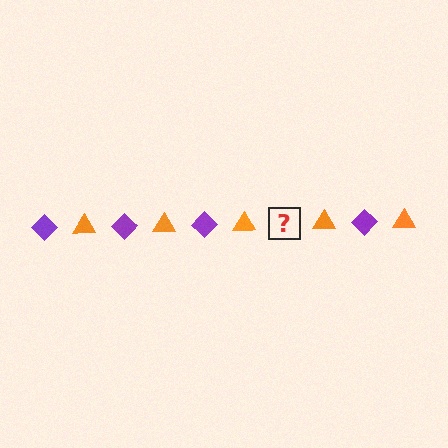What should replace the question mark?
The question mark should be replaced with a purple diamond.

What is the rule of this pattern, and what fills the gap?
The rule is that the pattern alternates between purple diamond and orange triangle. The gap should be filled with a purple diamond.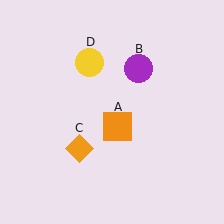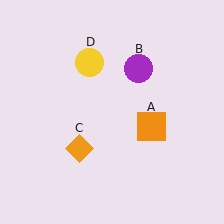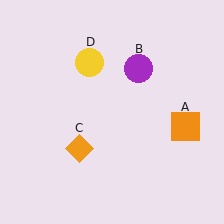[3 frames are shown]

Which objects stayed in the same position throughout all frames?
Purple circle (object B) and orange diamond (object C) and yellow circle (object D) remained stationary.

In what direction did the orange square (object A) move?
The orange square (object A) moved right.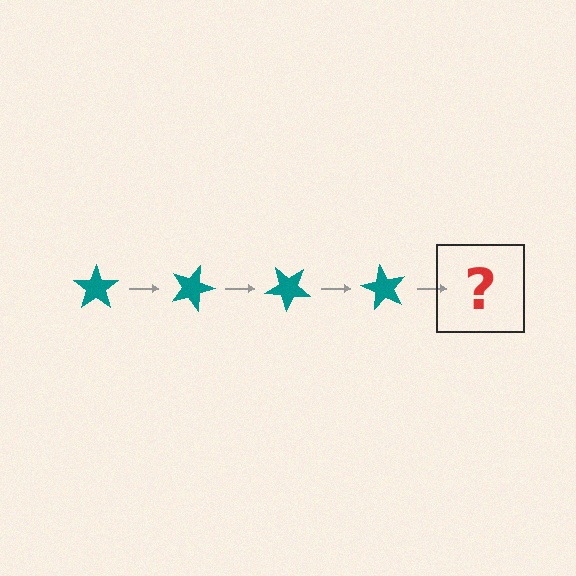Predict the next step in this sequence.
The next step is a teal star rotated 80 degrees.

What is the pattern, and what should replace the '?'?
The pattern is that the star rotates 20 degrees each step. The '?' should be a teal star rotated 80 degrees.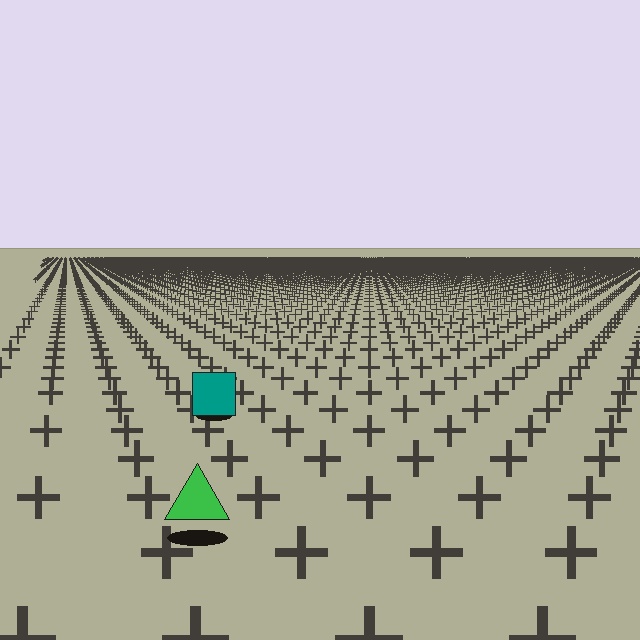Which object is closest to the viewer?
The green triangle is closest. The texture marks near it are larger and more spread out.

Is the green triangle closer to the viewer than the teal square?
Yes. The green triangle is closer — you can tell from the texture gradient: the ground texture is coarser near it.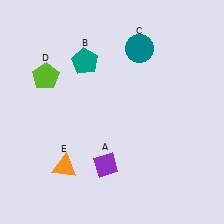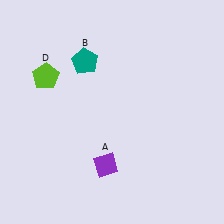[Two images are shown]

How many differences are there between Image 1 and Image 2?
There are 2 differences between the two images.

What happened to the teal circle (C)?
The teal circle (C) was removed in Image 2. It was in the top-right area of Image 1.